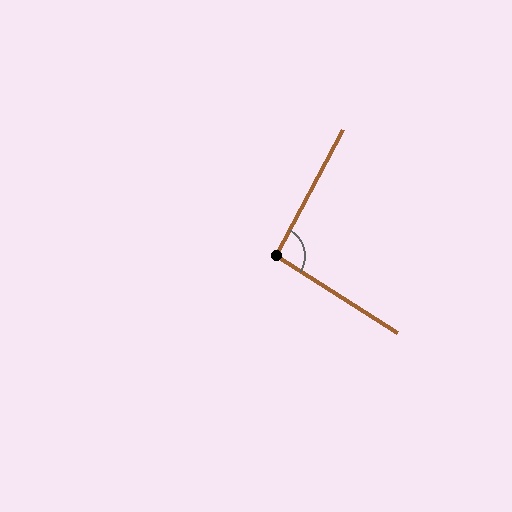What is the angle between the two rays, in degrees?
Approximately 95 degrees.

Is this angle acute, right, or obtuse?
It is approximately a right angle.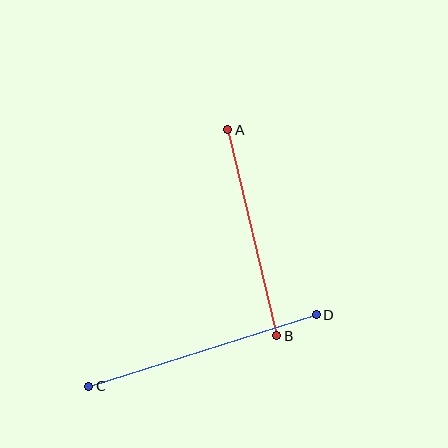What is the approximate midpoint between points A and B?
The midpoint is at approximately (252, 233) pixels.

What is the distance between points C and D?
The distance is approximately 239 pixels.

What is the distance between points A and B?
The distance is approximately 212 pixels.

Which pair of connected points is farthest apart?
Points C and D are farthest apart.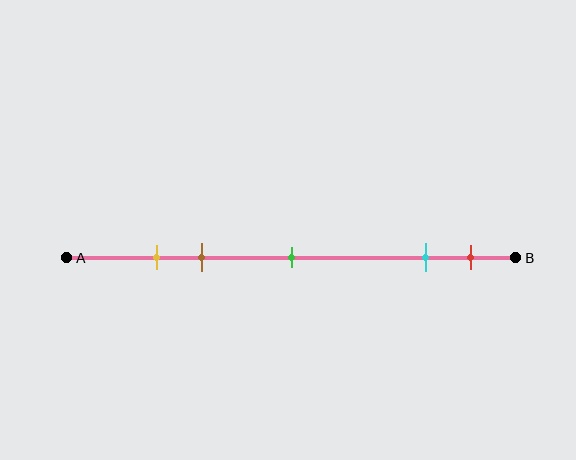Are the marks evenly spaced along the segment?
No, the marks are not evenly spaced.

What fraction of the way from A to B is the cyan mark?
The cyan mark is approximately 80% (0.8) of the way from A to B.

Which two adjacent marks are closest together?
The yellow and brown marks are the closest adjacent pair.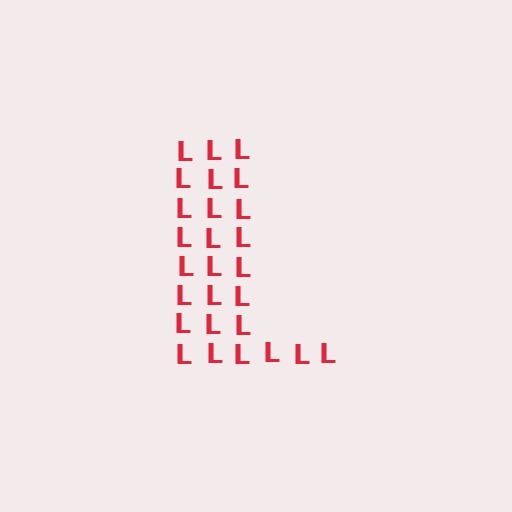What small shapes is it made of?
It is made of small letter L's.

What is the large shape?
The large shape is the letter L.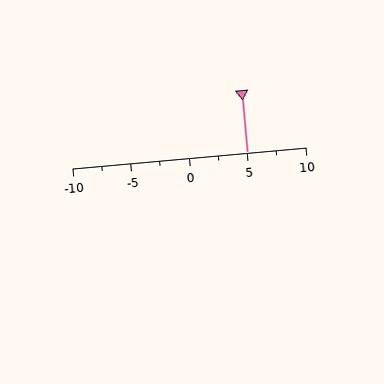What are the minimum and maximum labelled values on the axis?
The axis runs from -10 to 10.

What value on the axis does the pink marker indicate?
The marker indicates approximately 5.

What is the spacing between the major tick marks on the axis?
The major ticks are spaced 5 apart.